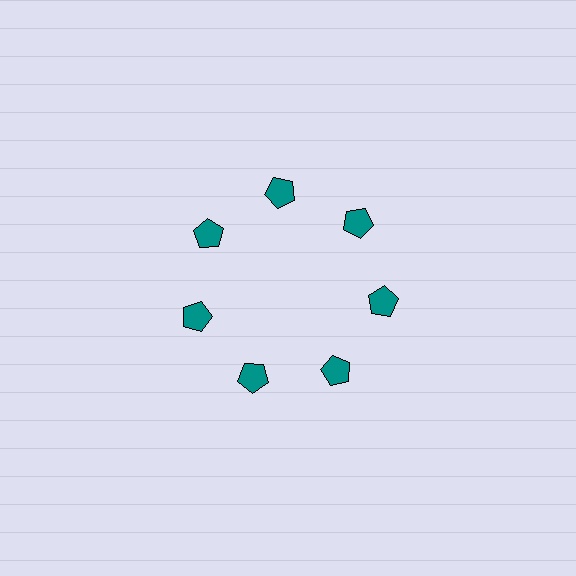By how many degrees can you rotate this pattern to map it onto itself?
The pattern maps onto itself every 51 degrees of rotation.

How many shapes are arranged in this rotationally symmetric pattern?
There are 7 shapes, arranged in 7 groups of 1.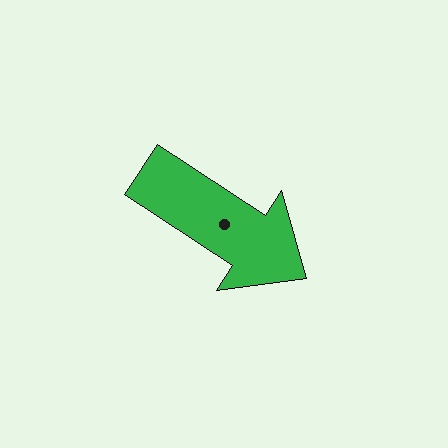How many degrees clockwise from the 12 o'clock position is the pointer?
Approximately 123 degrees.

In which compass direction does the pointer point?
Southeast.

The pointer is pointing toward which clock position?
Roughly 4 o'clock.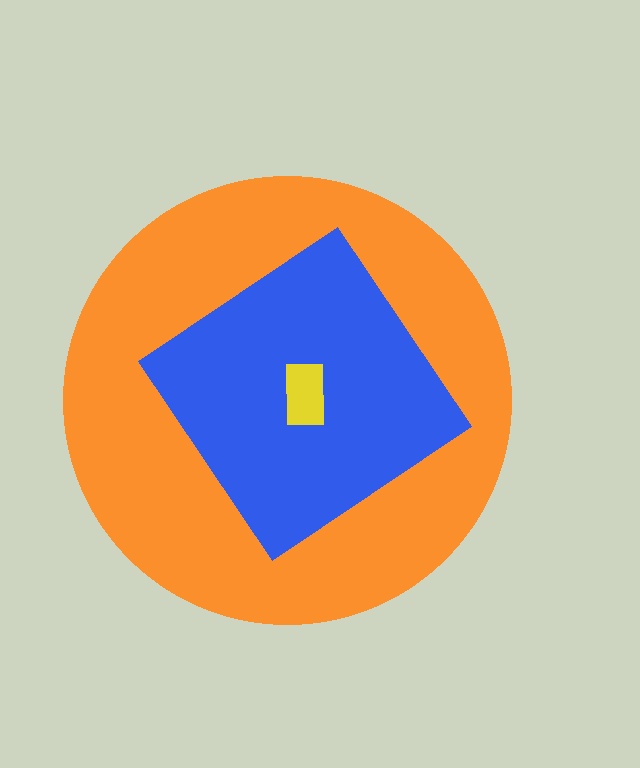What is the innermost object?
The yellow rectangle.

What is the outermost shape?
The orange circle.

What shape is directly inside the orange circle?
The blue diamond.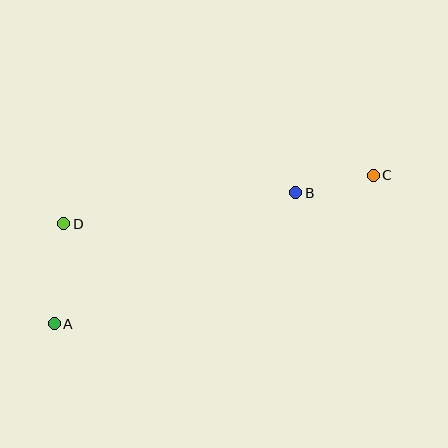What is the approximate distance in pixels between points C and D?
The distance between C and D is approximately 313 pixels.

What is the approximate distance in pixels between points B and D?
The distance between B and D is approximately 234 pixels.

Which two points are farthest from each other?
Points A and C are farthest from each other.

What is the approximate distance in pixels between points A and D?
The distance between A and D is approximately 101 pixels.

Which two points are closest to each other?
Points B and C are closest to each other.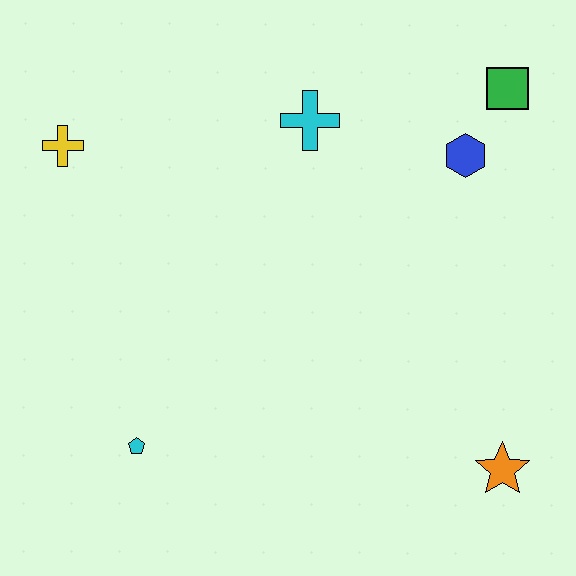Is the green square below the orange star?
No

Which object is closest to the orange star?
The blue hexagon is closest to the orange star.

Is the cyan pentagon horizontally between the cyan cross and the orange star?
No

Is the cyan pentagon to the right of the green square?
No